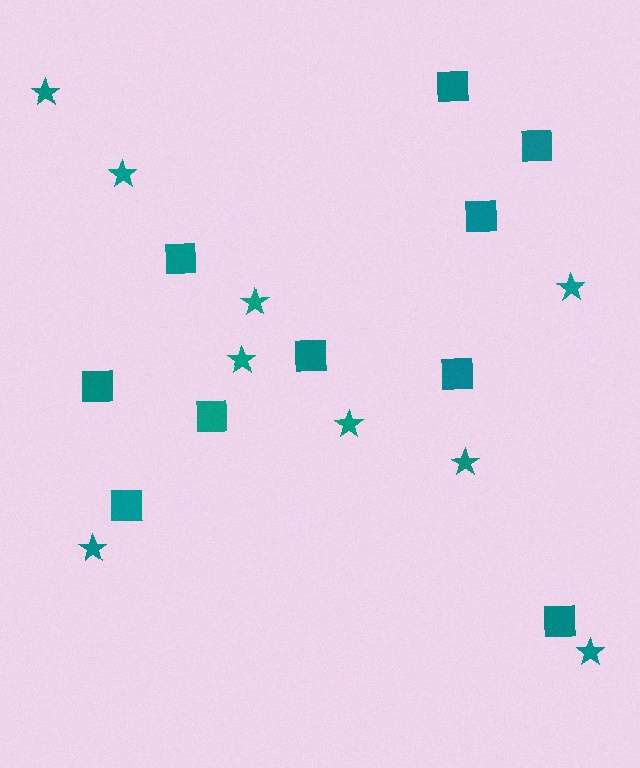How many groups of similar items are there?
There are 2 groups: one group of stars (9) and one group of squares (10).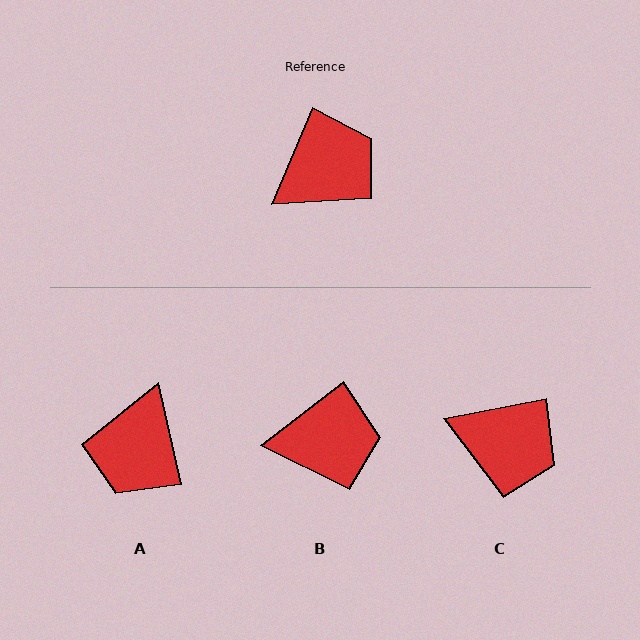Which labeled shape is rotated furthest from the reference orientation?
A, about 145 degrees away.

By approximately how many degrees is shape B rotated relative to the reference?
Approximately 30 degrees clockwise.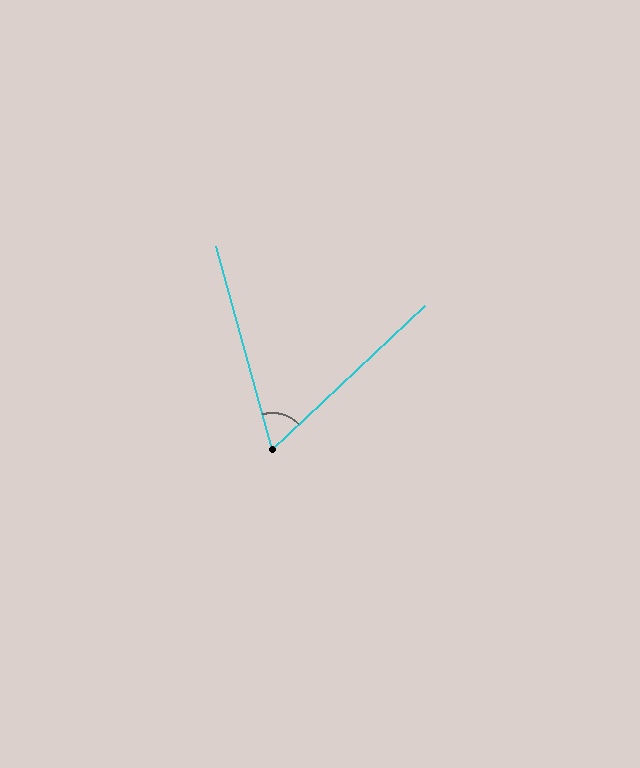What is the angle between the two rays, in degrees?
Approximately 62 degrees.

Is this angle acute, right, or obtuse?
It is acute.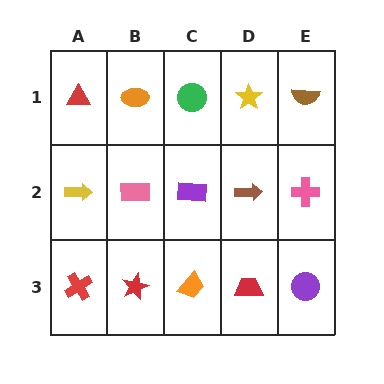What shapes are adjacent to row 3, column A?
A yellow arrow (row 2, column A), a red star (row 3, column B).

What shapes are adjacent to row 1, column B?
A pink rectangle (row 2, column B), a red triangle (row 1, column A), a green circle (row 1, column C).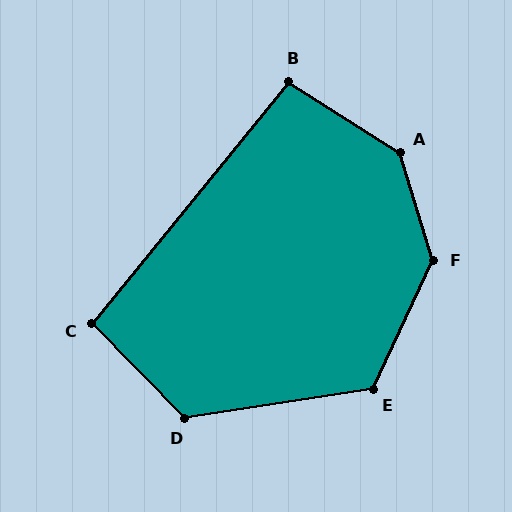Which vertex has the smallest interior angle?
C, at approximately 97 degrees.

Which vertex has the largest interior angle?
A, at approximately 140 degrees.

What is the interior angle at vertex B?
Approximately 97 degrees (obtuse).